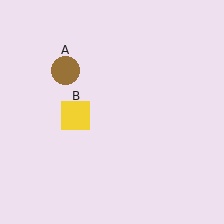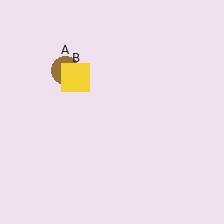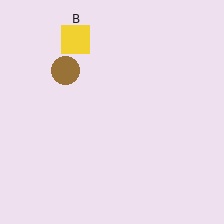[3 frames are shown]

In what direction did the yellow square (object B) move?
The yellow square (object B) moved up.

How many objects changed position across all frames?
1 object changed position: yellow square (object B).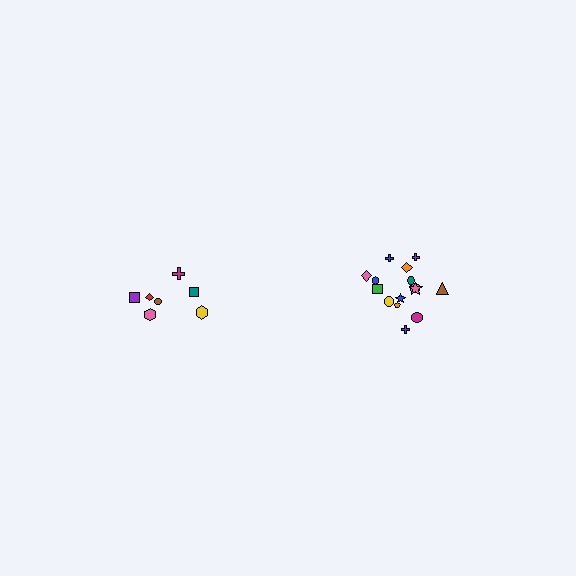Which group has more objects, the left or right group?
The right group.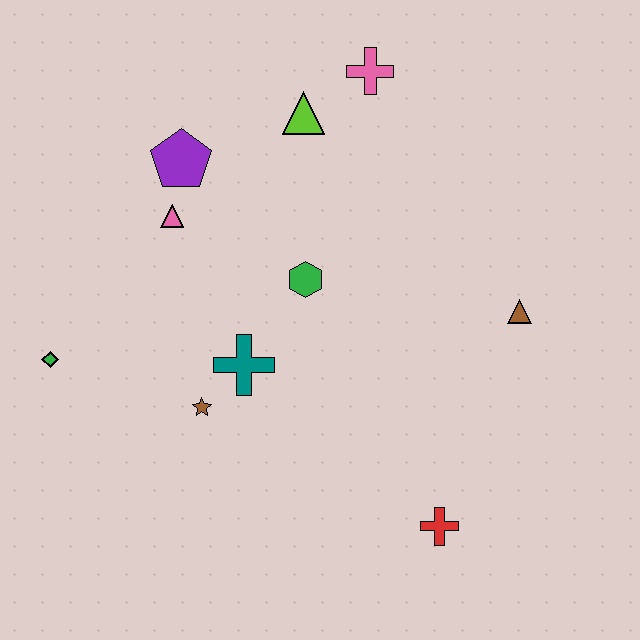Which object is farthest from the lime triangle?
The red cross is farthest from the lime triangle.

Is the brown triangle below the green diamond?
No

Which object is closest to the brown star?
The teal cross is closest to the brown star.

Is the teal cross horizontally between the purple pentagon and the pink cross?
Yes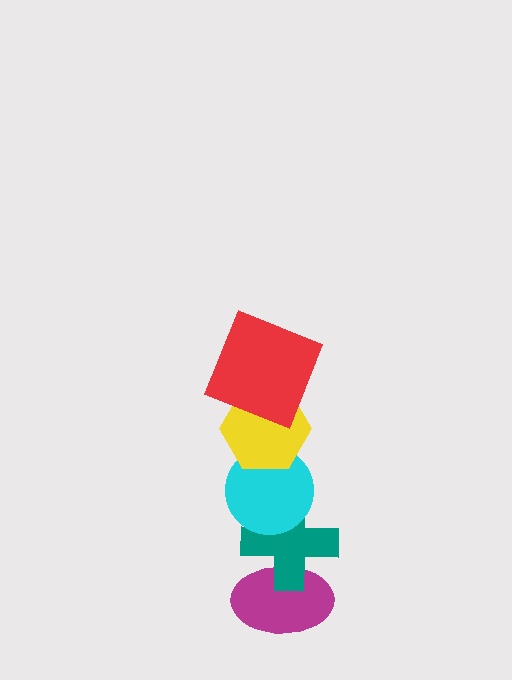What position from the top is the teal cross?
The teal cross is 4th from the top.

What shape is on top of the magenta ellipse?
The teal cross is on top of the magenta ellipse.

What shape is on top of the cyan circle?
The yellow hexagon is on top of the cyan circle.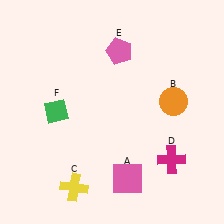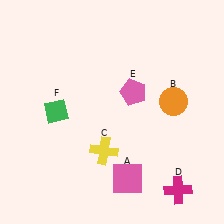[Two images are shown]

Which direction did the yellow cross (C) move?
The yellow cross (C) moved up.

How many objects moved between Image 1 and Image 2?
3 objects moved between the two images.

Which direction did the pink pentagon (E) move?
The pink pentagon (E) moved down.